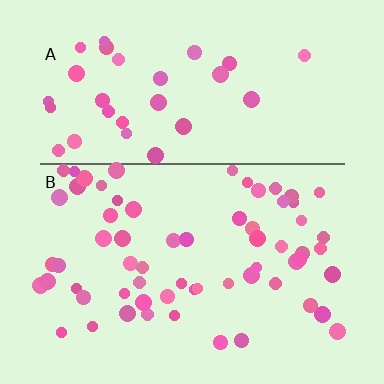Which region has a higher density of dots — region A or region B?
B (the bottom).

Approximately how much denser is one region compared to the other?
Approximately 1.8× — region B over region A.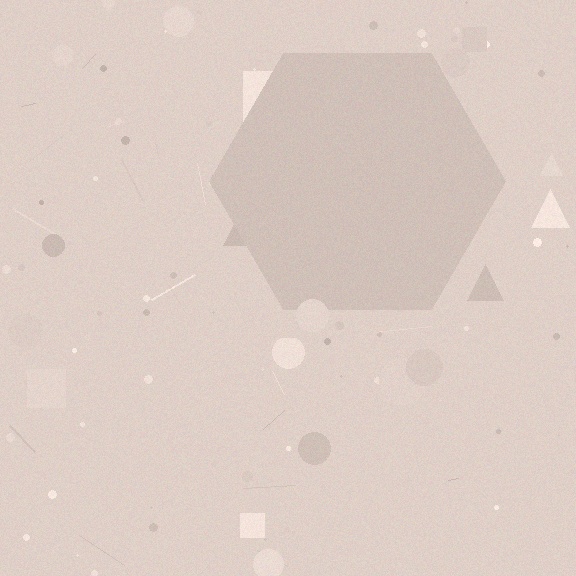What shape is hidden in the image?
A hexagon is hidden in the image.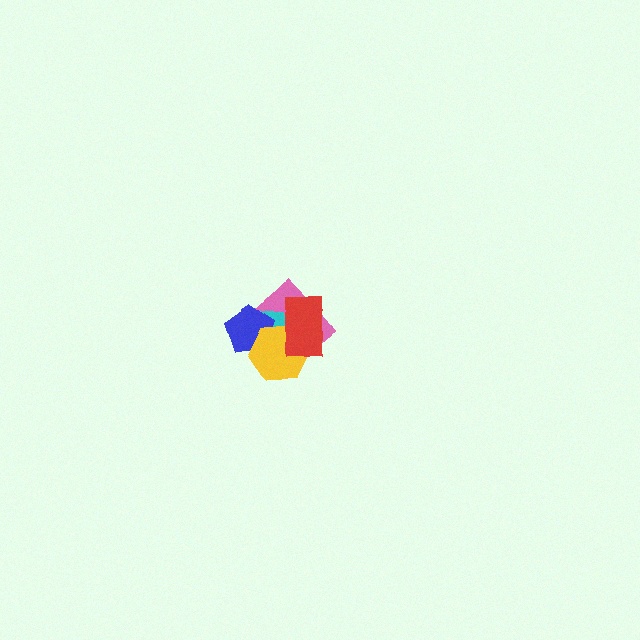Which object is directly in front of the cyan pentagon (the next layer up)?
The blue pentagon is directly in front of the cyan pentagon.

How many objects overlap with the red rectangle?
3 objects overlap with the red rectangle.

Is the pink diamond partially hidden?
Yes, it is partially covered by another shape.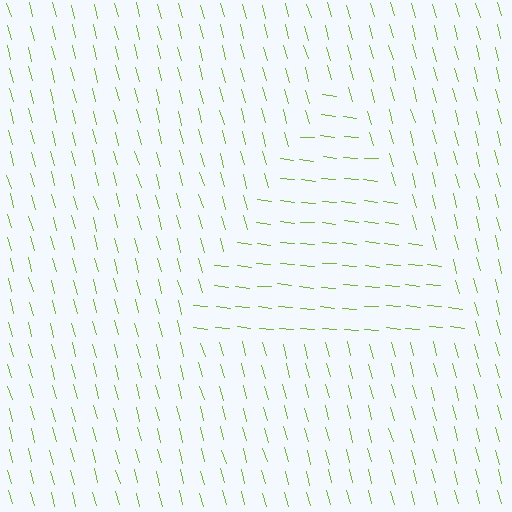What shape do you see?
I see a triangle.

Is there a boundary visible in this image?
Yes, there is a texture boundary formed by a change in line orientation.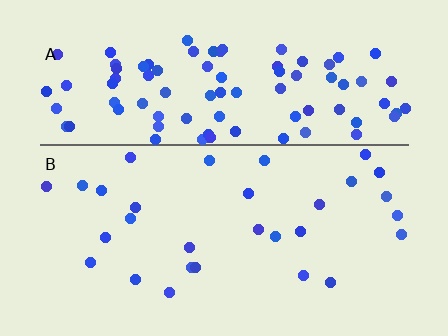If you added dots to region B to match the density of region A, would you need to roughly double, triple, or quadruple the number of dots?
Approximately triple.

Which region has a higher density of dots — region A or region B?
A (the top).